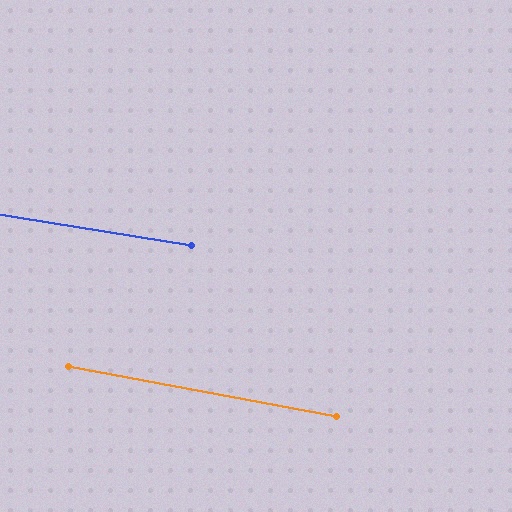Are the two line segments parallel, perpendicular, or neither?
Parallel — their directions differ by only 1.4°.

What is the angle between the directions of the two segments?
Approximately 1 degree.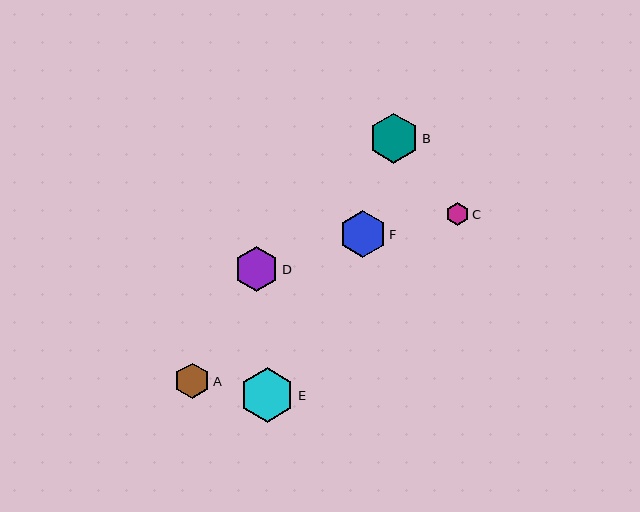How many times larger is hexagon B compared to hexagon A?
Hexagon B is approximately 1.4 times the size of hexagon A.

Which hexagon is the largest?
Hexagon E is the largest with a size of approximately 55 pixels.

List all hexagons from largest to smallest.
From largest to smallest: E, B, F, D, A, C.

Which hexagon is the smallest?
Hexagon C is the smallest with a size of approximately 23 pixels.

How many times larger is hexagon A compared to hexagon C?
Hexagon A is approximately 1.5 times the size of hexagon C.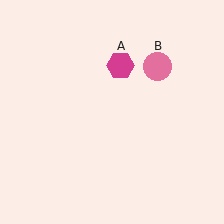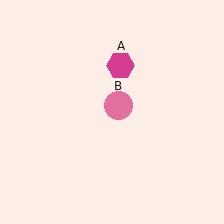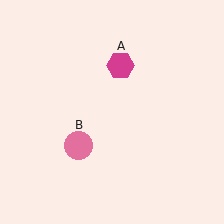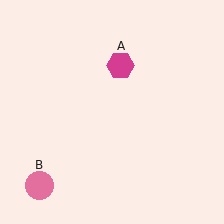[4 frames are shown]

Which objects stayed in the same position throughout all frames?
Magenta hexagon (object A) remained stationary.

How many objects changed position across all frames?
1 object changed position: pink circle (object B).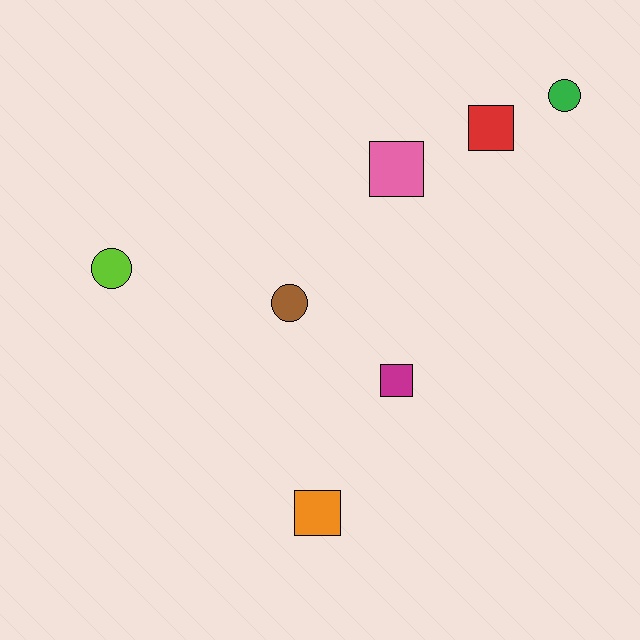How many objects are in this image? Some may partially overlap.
There are 7 objects.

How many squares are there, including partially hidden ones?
There are 4 squares.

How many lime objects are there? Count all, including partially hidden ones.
There is 1 lime object.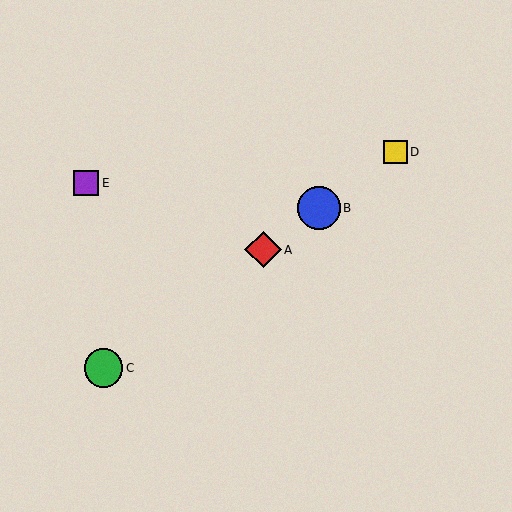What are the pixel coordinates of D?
Object D is at (395, 152).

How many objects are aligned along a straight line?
4 objects (A, B, C, D) are aligned along a straight line.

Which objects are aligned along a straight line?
Objects A, B, C, D are aligned along a straight line.